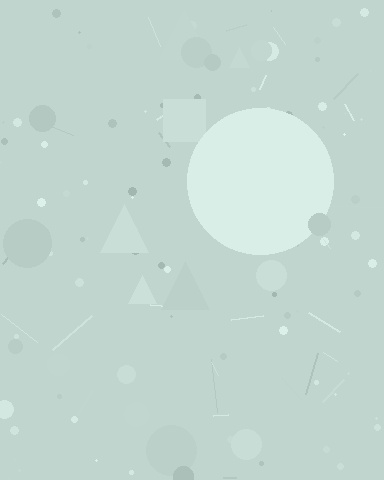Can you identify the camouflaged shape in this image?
The camouflaged shape is a circle.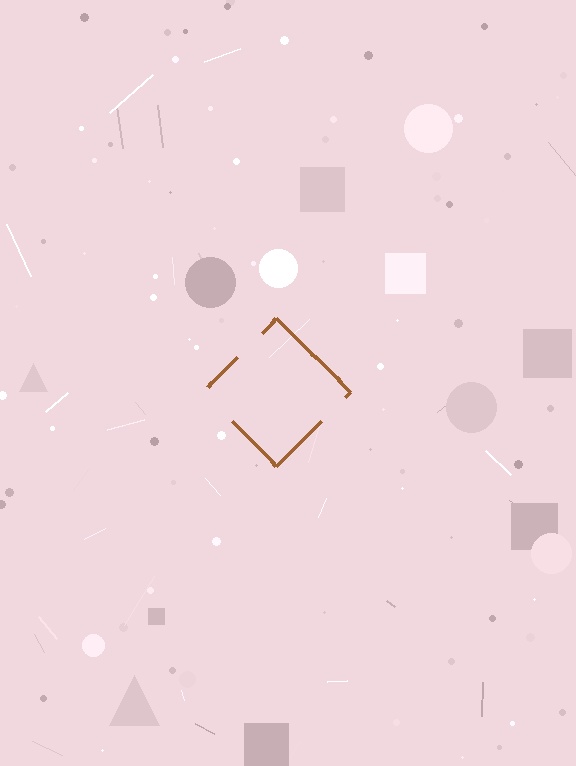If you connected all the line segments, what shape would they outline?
They would outline a diamond.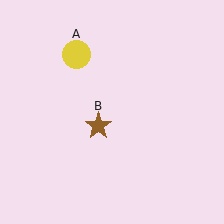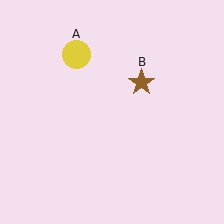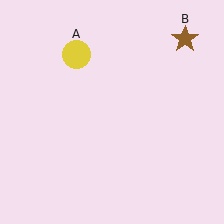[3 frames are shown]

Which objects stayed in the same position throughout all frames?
Yellow circle (object A) remained stationary.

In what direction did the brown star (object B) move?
The brown star (object B) moved up and to the right.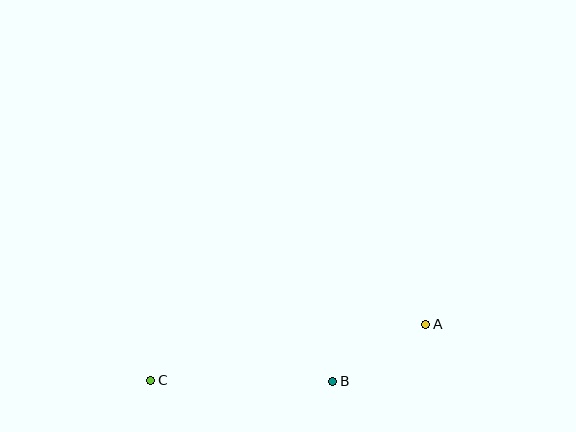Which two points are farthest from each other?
Points A and C are farthest from each other.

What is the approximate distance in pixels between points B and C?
The distance between B and C is approximately 182 pixels.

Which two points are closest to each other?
Points A and B are closest to each other.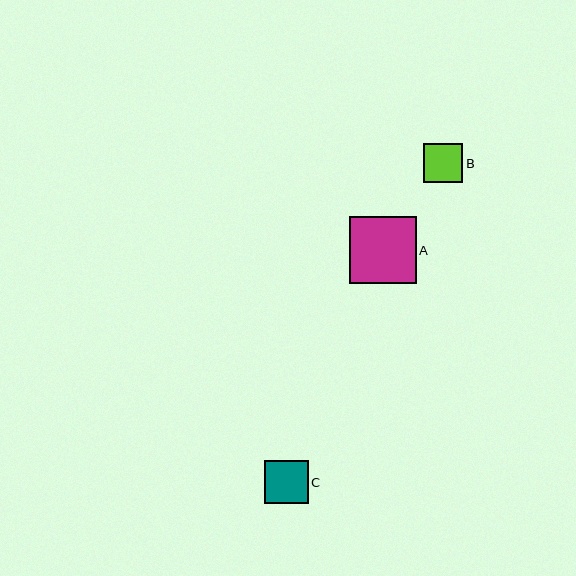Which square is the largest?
Square A is the largest with a size of approximately 67 pixels.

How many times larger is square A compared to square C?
Square A is approximately 1.5 times the size of square C.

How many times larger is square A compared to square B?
Square A is approximately 1.7 times the size of square B.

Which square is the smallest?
Square B is the smallest with a size of approximately 40 pixels.